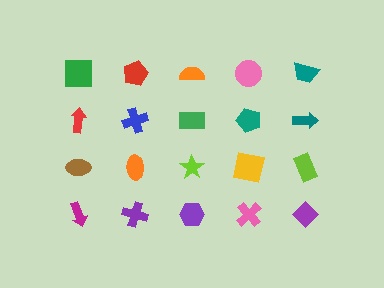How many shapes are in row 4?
5 shapes.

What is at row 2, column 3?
A green rectangle.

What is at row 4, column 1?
A magenta arrow.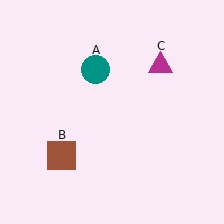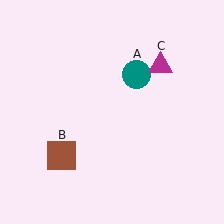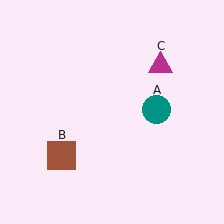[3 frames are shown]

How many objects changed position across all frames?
1 object changed position: teal circle (object A).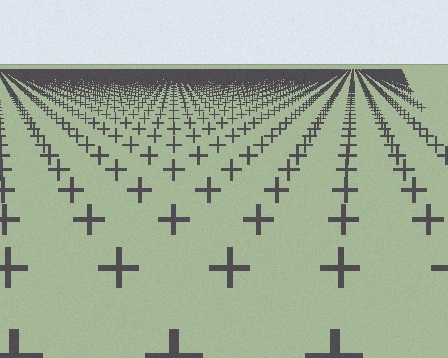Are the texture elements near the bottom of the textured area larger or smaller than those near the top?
Larger. Near the bottom, elements are closer to the viewer and appear at a bigger on-screen size.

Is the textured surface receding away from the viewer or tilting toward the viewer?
The surface is receding away from the viewer. Texture elements get smaller and denser toward the top.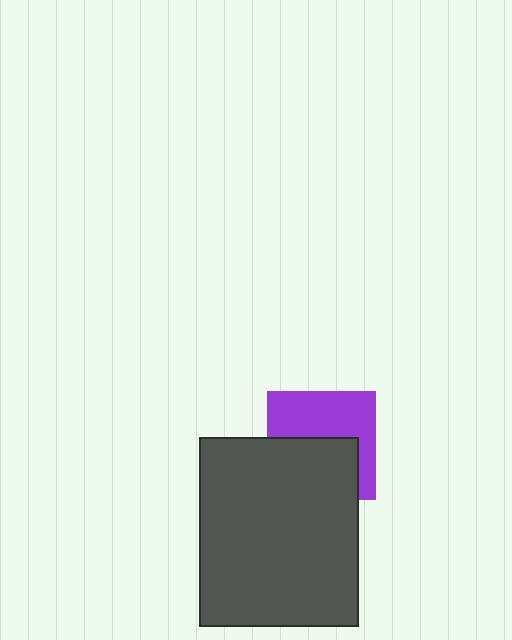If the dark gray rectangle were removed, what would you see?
You would see the complete purple square.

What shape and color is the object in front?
The object in front is a dark gray rectangle.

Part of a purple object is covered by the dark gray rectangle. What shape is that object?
It is a square.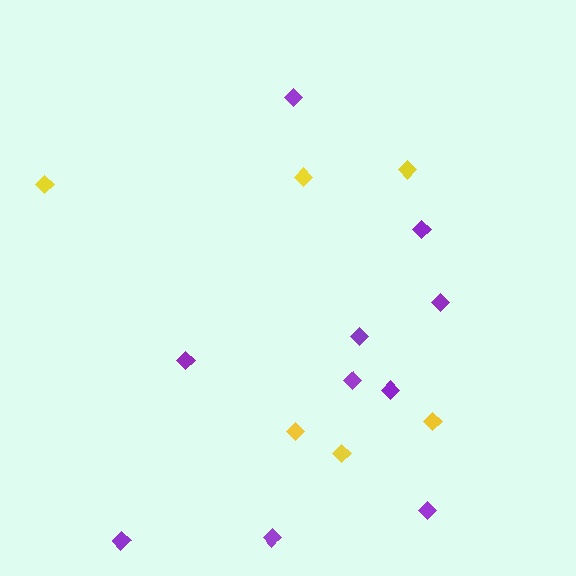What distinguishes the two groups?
There are 2 groups: one group of purple diamonds (10) and one group of yellow diamonds (6).